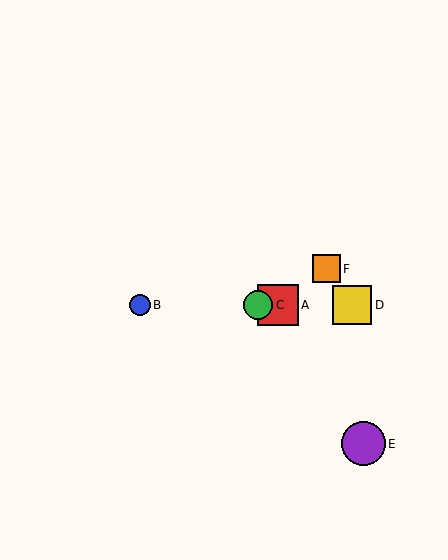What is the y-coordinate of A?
Object A is at y≈305.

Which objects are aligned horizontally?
Objects A, B, C, D are aligned horizontally.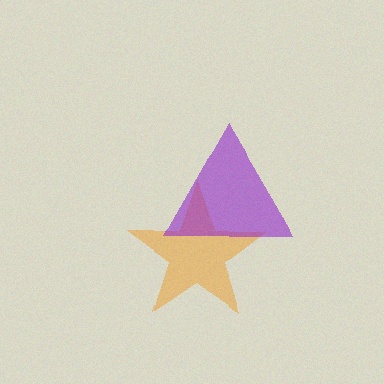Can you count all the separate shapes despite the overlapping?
Yes, there are 2 separate shapes.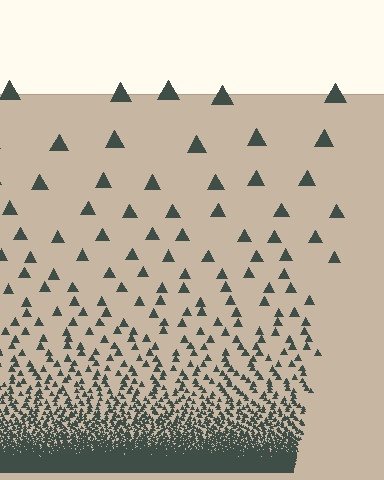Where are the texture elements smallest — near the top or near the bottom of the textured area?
Near the bottom.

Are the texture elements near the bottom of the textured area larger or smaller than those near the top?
Smaller. The gradient is inverted — elements near the bottom are smaller and denser.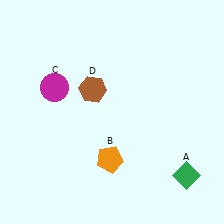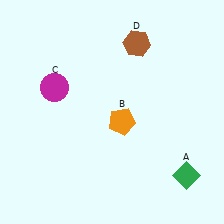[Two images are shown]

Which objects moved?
The objects that moved are: the orange pentagon (B), the brown hexagon (D).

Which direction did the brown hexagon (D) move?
The brown hexagon (D) moved up.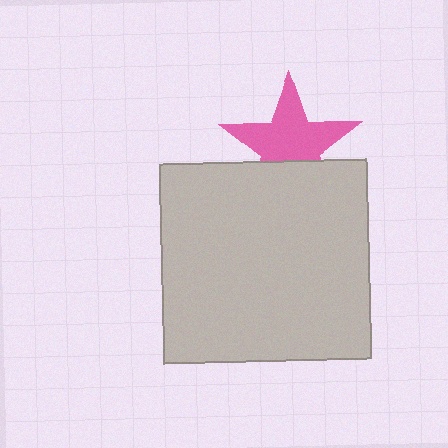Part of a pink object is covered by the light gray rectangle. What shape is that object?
It is a star.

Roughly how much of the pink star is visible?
Most of it is visible (roughly 68%).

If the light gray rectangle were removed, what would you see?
You would see the complete pink star.